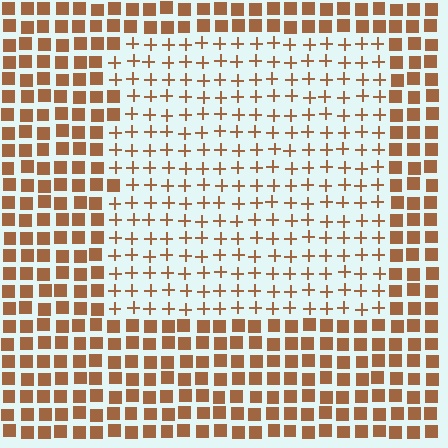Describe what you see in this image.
The image is filled with small brown elements arranged in a uniform grid. A rectangle-shaped region contains plus signs, while the surrounding area contains squares. The boundary is defined purely by the change in element shape.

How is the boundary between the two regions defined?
The boundary is defined by a change in element shape: plus signs inside vs. squares outside. All elements share the same color and spacing.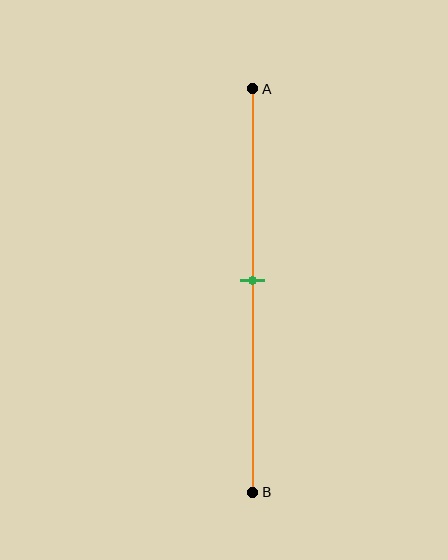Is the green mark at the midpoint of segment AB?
Yes, the mark is approximately at the midpoint.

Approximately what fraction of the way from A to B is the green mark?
The green mark is approximately 45% of the way from A to B.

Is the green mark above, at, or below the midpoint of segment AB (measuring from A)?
The green mark is approximately at the midpoint of segment AB.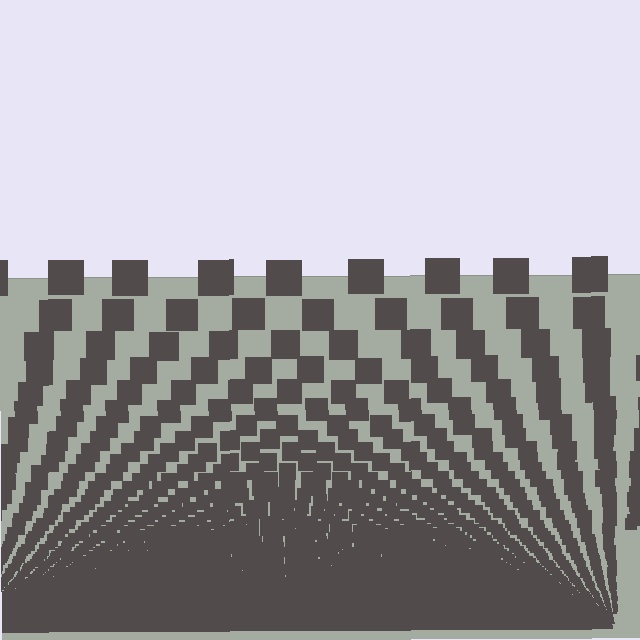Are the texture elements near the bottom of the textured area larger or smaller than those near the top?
Smaller. The gradient is inverted — elements near the bottom are smaller and denser.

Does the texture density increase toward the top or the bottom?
Density increases toward the bottom.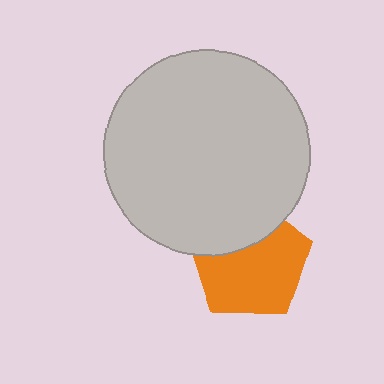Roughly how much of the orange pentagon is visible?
Most of it is visible (roughly 68%).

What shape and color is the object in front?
The object in front is a light gray circle.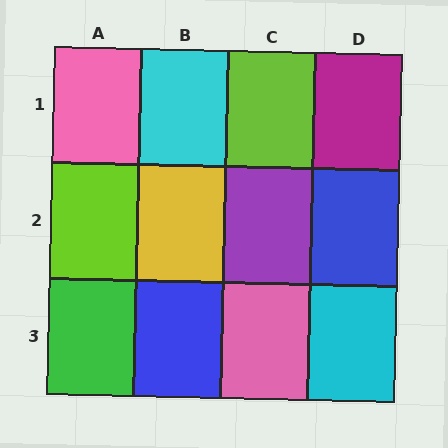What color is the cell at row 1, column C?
Lime.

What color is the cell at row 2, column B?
Yellow.